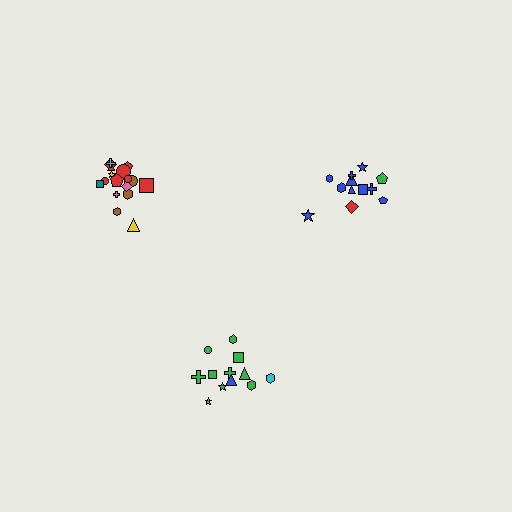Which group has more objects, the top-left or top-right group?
The top-left group.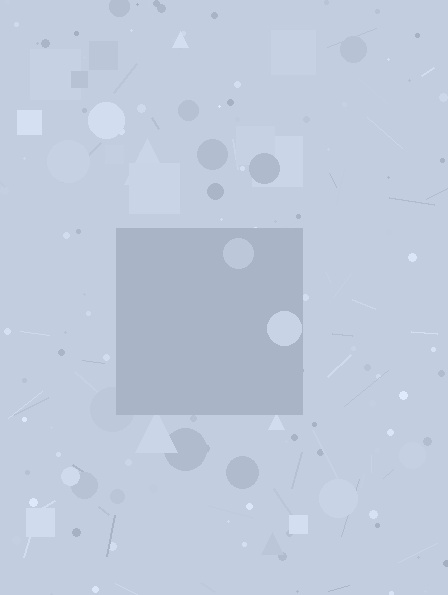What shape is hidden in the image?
A square is hidden in the image.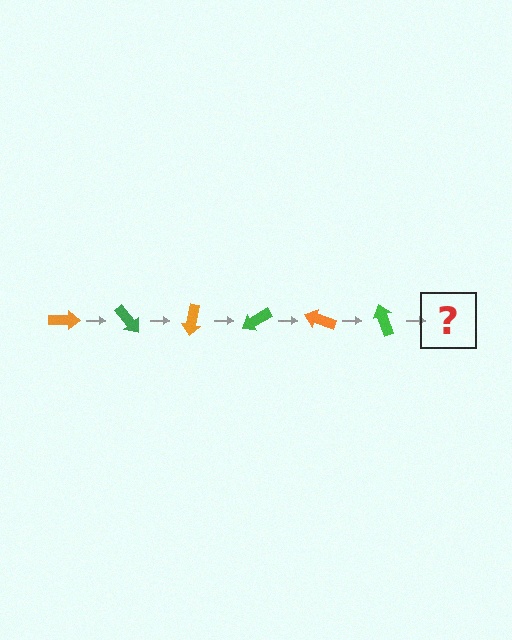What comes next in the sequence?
The next element should be an orange arrow, rotated 300 degrees from the start.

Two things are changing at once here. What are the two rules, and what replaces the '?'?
The two rules are that it rotates 50 degrees each step and the color cycles through orange and green. The '?' should be an orange arrow, rotated 300 degrees from the start.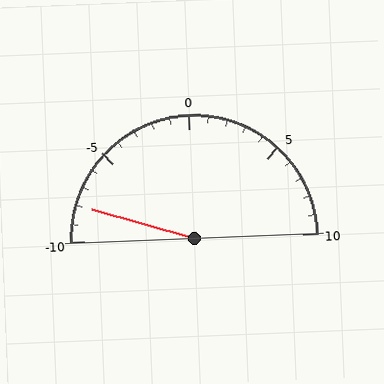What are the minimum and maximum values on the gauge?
The gauge ranges from -10 to 10.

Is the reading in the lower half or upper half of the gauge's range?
The reading is in the lower half of the range (-10 to 10).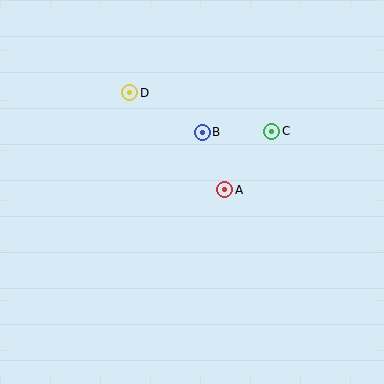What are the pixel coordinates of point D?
Point D is at (130, 93).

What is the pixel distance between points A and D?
The distance between A and D is 136 pixels.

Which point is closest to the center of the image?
Point A at (225, 190) is closest to the center.